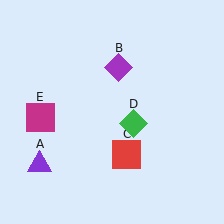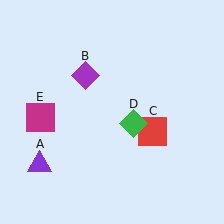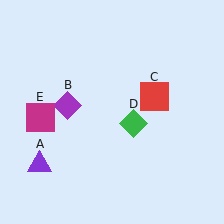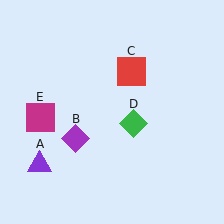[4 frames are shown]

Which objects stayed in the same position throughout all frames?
Purple triangle (object A) and green diamond (object D) and magenta square (object E) remained stationary.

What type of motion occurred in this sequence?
The purple diamond (object B), red square (object C) rotated counterclockwise around the center of the scene.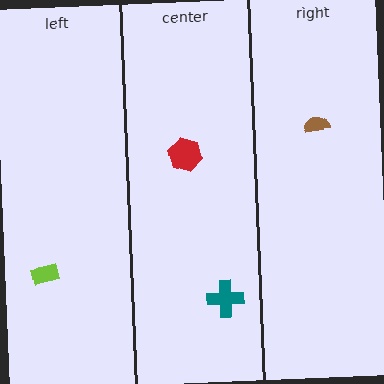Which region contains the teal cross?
The center region.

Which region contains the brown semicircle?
The right region.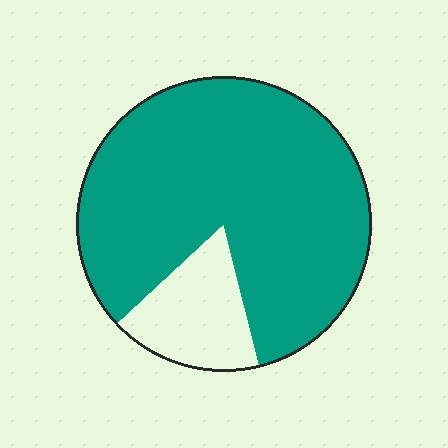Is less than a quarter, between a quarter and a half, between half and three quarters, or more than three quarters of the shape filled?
More than three quarters.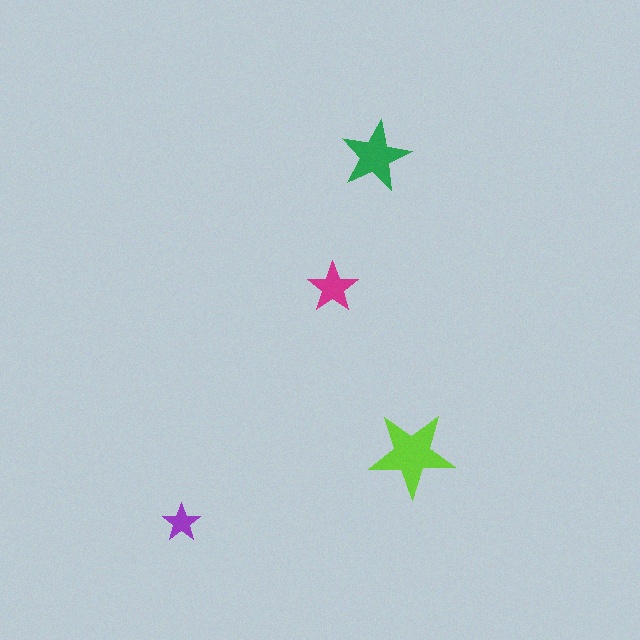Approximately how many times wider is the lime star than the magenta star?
About 1.5 times wider.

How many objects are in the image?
There are 4 objects in the image.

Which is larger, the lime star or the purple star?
The lime one.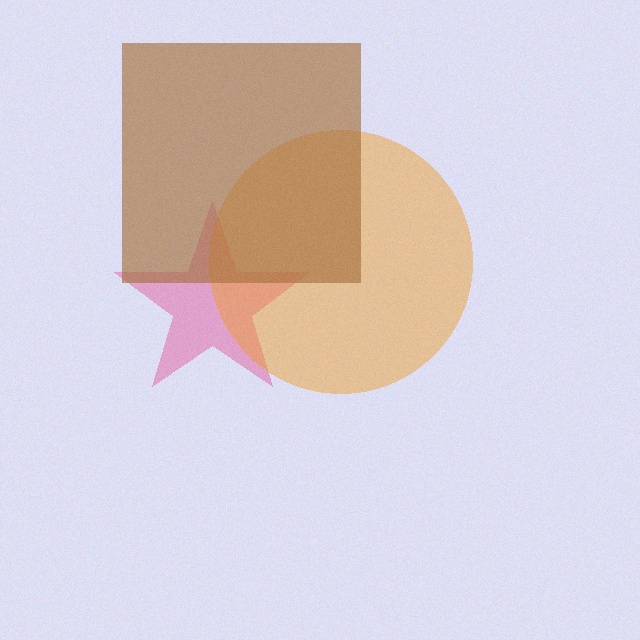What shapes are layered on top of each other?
The layered shapes are: a pink star, an orange circle, a brown square.